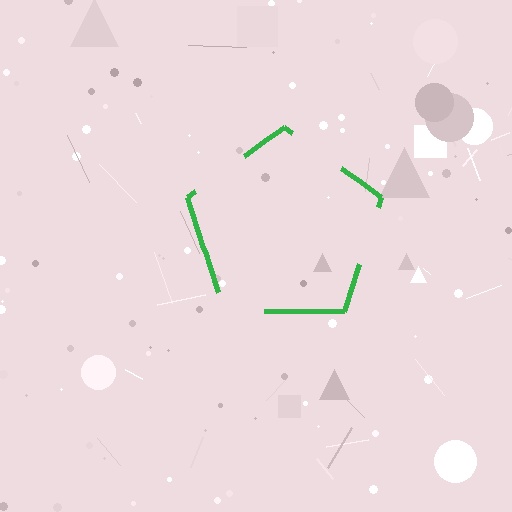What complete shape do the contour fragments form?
The contour fragments form a pentagon.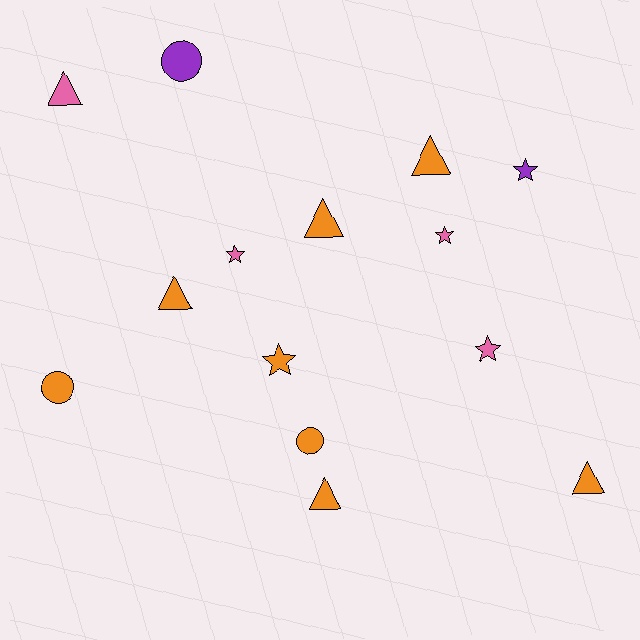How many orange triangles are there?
There are 5 orange triangles.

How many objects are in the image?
There are 14 objects.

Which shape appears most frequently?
Triangle, with 6 objects.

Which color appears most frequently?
Orange, with 8 objects.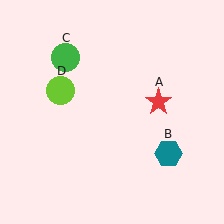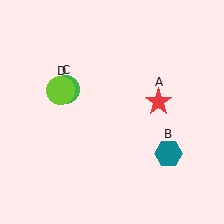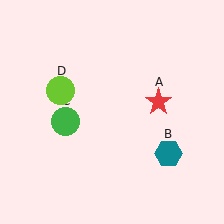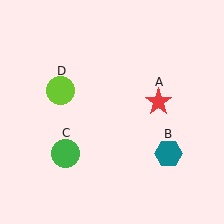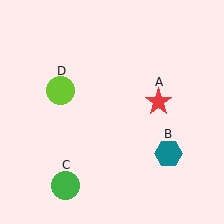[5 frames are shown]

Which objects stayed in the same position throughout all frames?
Red star (object A) and teal hexagon (object B) and lime circle (object D) remained stationary.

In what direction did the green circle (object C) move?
The green circle (object C) moved down.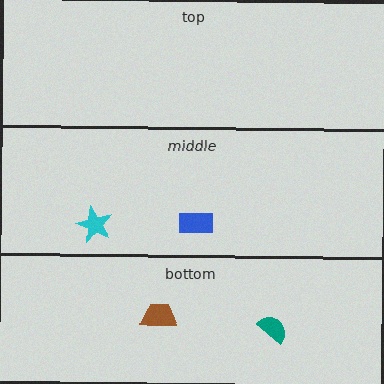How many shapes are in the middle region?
2.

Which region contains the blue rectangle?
The middle region.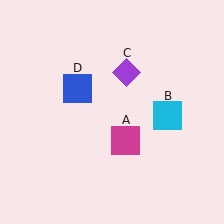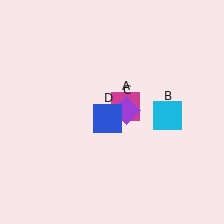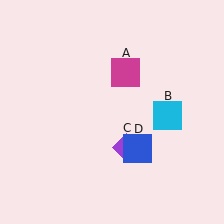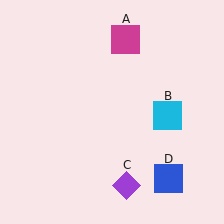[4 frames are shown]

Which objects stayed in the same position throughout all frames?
Cyan square (object B) remained stationary.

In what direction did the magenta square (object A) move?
The magenta square (object A) moved up.